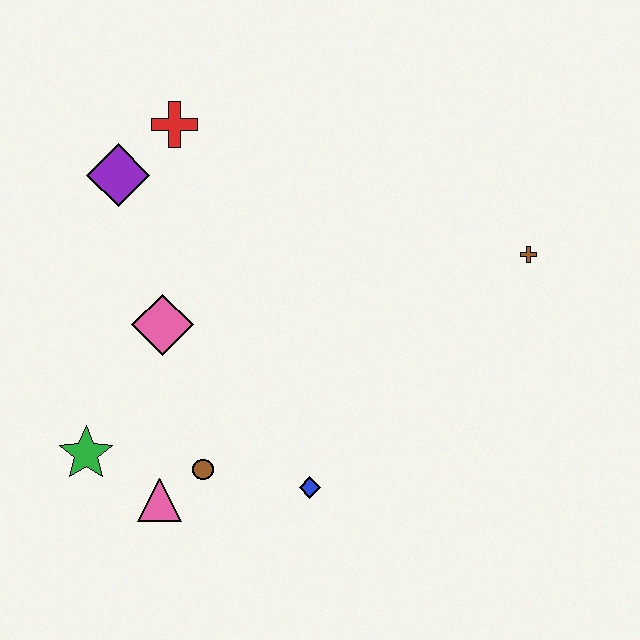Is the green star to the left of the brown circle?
Yes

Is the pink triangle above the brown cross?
No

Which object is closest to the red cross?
The purple diamond is closest to the red cross.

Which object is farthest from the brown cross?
The green star is farthest from the brown cross.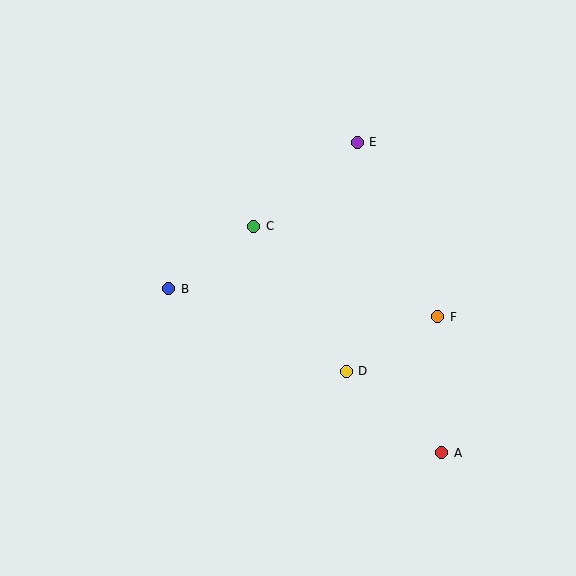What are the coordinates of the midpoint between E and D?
The midpoint between E and D is at (352, 257).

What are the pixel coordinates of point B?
Point B is at (169, 289).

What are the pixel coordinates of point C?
Point C is at (254, 226).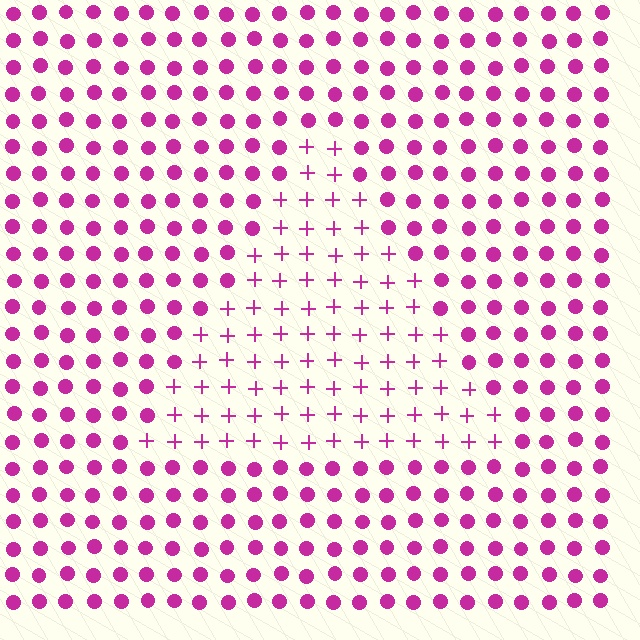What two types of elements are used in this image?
The image uses plus signs inside the triangle region and circles outside it.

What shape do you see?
I see a triangle.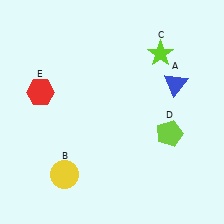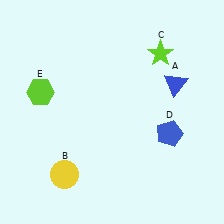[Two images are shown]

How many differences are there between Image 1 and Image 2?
There are 2 differences between the two images.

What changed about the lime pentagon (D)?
In Image 1, D is lime. In Image 2, it changed to blue.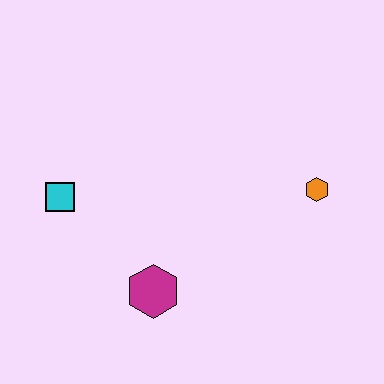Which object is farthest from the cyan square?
The orange hexagon is farthest from the cyan square.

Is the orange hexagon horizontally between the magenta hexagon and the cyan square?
No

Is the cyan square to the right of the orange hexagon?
No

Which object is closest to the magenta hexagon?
The cyan square is closest to the magenta hexagon.